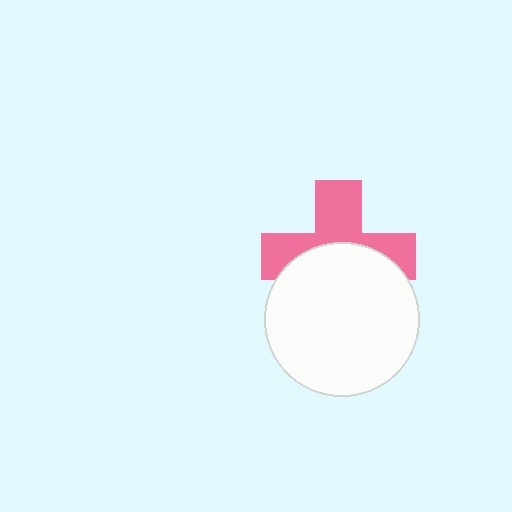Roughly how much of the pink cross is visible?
About half of it is visible (roughly 50%).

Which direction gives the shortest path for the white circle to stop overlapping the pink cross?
Moving down gives the shortest separation.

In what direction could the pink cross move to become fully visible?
The pink cross could move up. That would shift it out from behind the white circle entirely.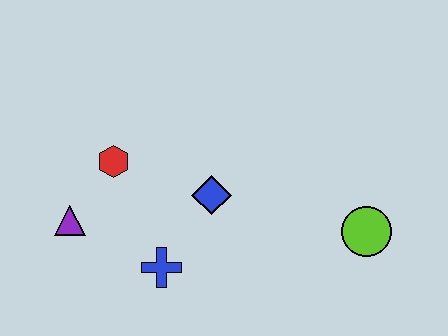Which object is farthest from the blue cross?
The lime circle is farthest from the blue cross.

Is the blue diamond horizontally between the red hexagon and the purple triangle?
No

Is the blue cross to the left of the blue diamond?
Yes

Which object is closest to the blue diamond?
The blue cross is closest to the blue diamond.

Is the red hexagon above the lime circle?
Yes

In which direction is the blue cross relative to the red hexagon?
The blue cross is below the red hexagon.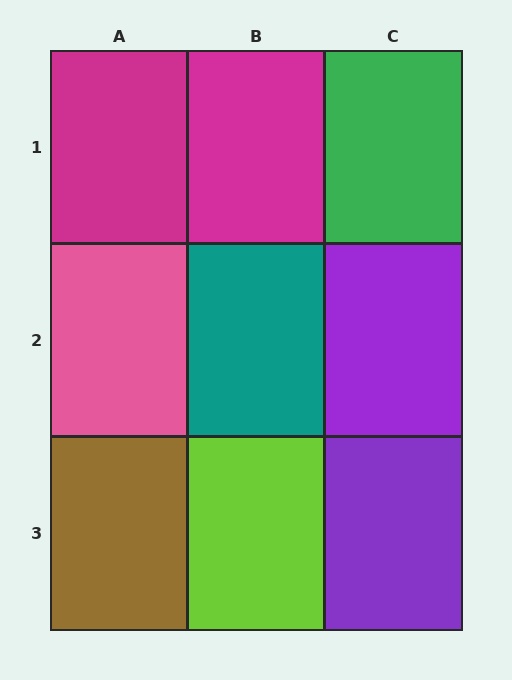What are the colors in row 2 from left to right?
Pink, teal, purple.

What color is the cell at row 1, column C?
Green.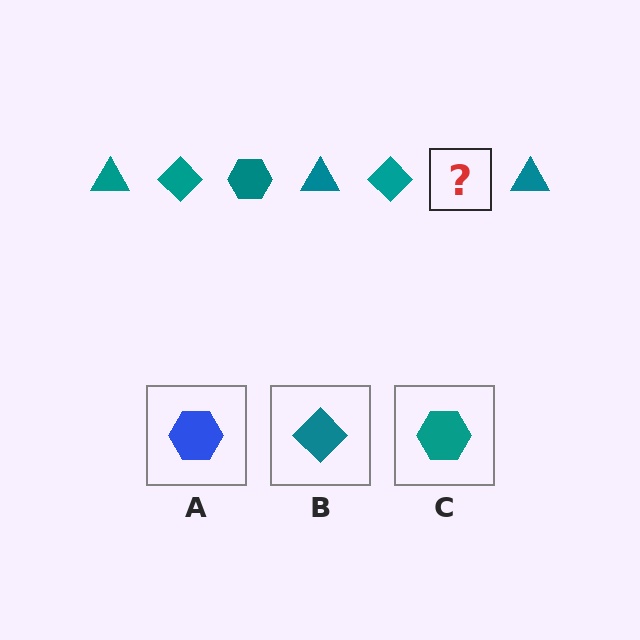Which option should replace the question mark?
Option C.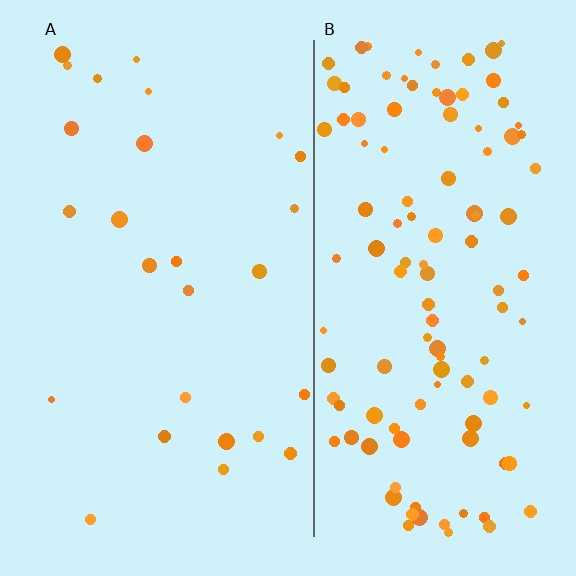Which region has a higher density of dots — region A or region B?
B (the right).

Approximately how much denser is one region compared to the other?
Approximately 4.5× — region B over region A.